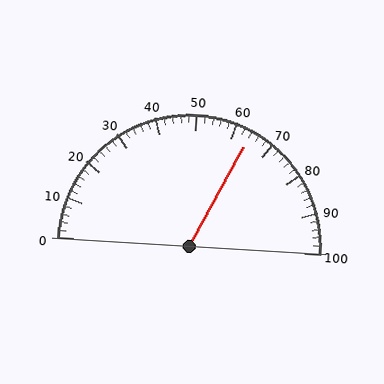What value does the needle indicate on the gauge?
The needle indicates approximately 64.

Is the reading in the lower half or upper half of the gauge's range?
The reading is in the upper half of the range (0 to 100).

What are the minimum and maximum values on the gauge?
The gauge ranges from 0 to 100.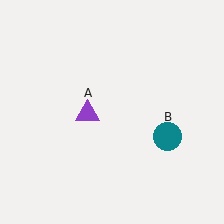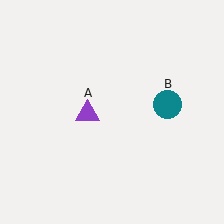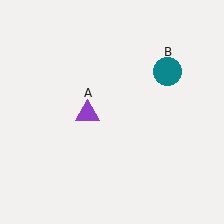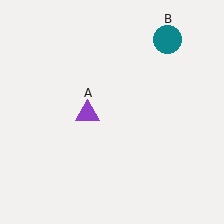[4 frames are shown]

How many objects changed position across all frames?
1 object changed position: teal circle (object B).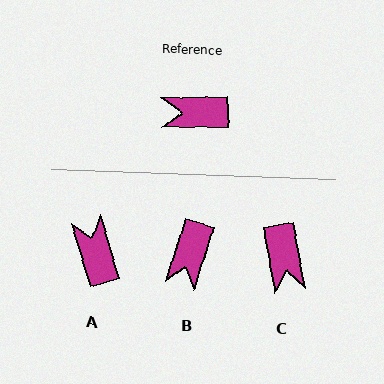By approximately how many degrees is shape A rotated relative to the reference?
Approximately 74 degrees clockwise.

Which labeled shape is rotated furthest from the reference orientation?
C, about 100 degrees away.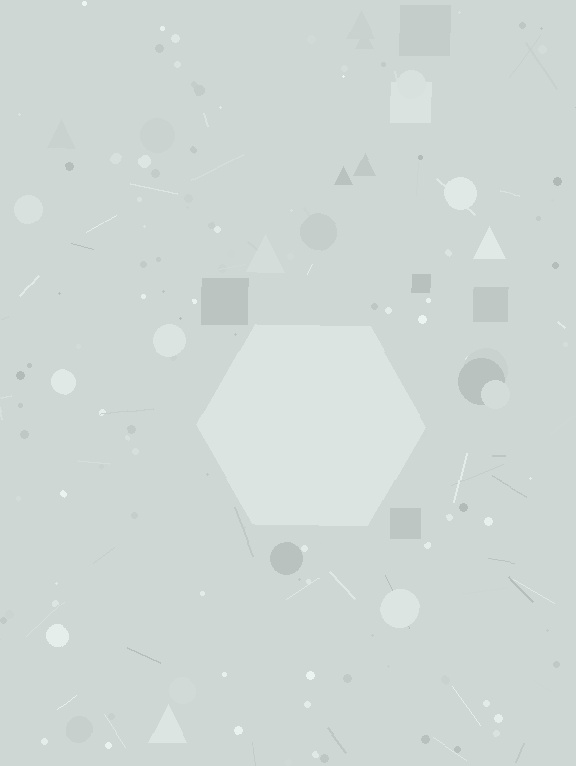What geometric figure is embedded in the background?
A hexagon is embedded in the background.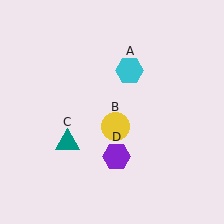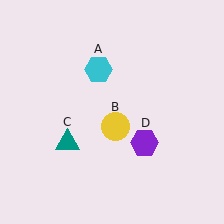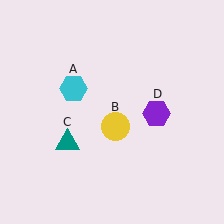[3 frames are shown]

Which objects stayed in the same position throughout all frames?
Yellow circle (object B) and teal triangle (object C) remained stationary.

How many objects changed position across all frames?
2 objects changed position: cyan hexagon (object A), purple hexagon (object D).